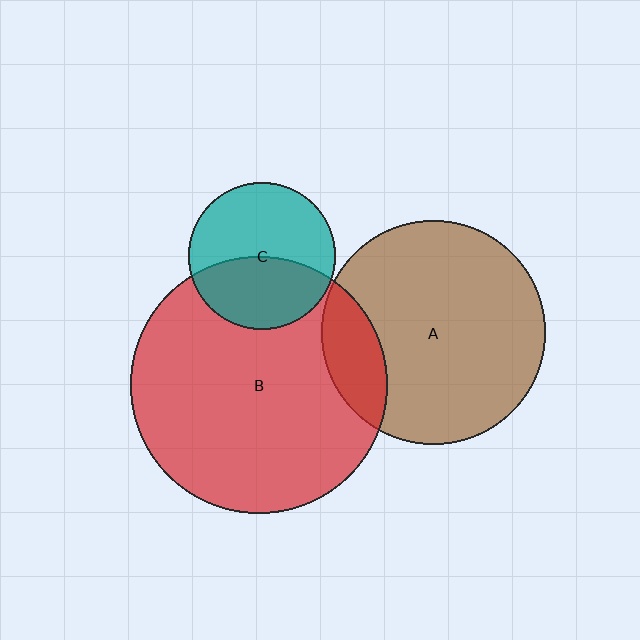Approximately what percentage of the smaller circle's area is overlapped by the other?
Approximately 15%.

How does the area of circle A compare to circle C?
Approximately 2.3 times.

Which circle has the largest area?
Circle B (red).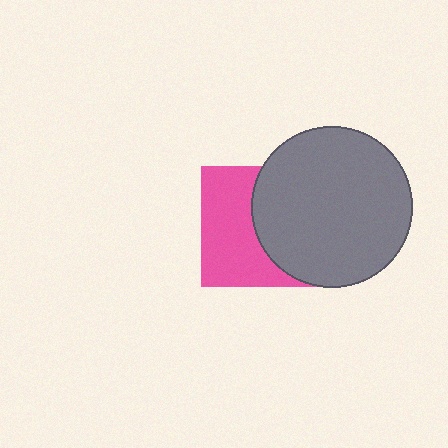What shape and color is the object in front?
The object in front is a gray circle.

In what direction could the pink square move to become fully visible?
The pink square could move left. That would shift it out from behind the gray circle entirely.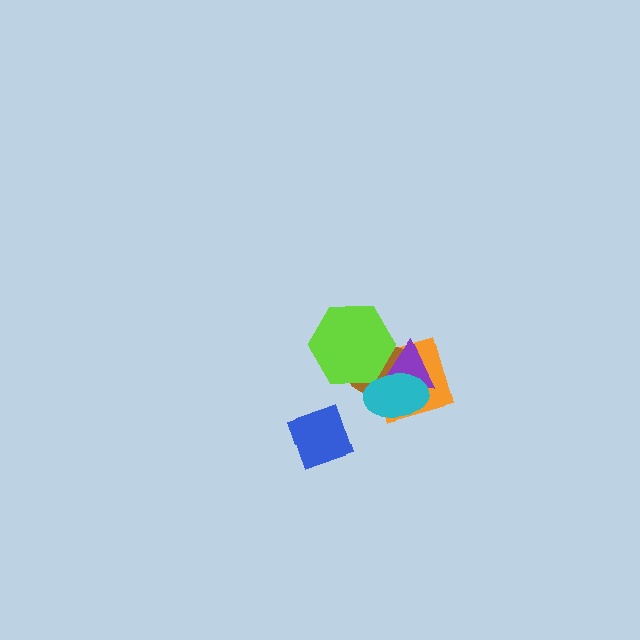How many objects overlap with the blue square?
0 objects overlap with the blue square.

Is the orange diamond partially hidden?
Yes, it is partially covered by another shape.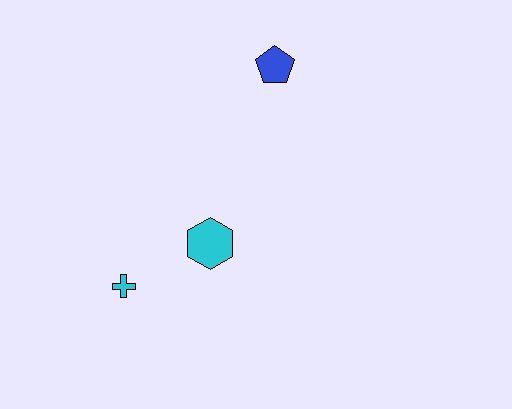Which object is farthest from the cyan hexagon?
The blue pentagon is farthest from the cyan hexagon.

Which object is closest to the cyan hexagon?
The cyan cross is closest to the cyan hexagon.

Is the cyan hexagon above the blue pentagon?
No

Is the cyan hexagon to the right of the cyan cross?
Yes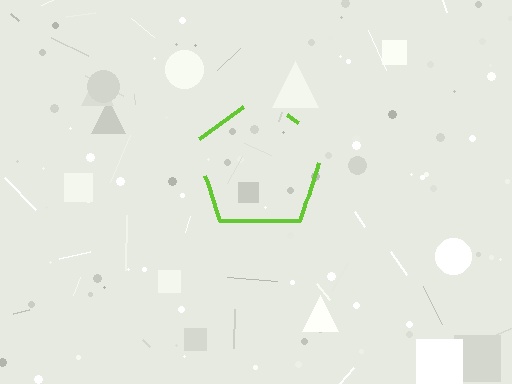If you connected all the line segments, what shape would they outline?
They would outline a pentagon.